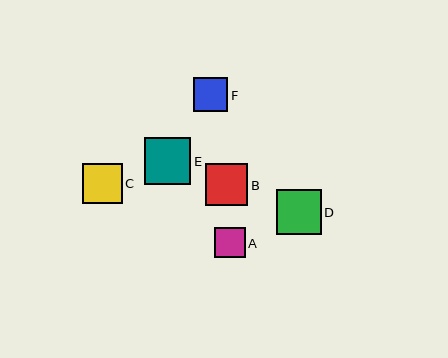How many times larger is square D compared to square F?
Square D is approximately 1.3 times the size of square F.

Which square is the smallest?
Square A is the smallest with a size of approximately 30 pixels.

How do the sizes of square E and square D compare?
Square E and square D are approximately the same size.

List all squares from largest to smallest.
From largest to smallest: E, D, B, C, F, A.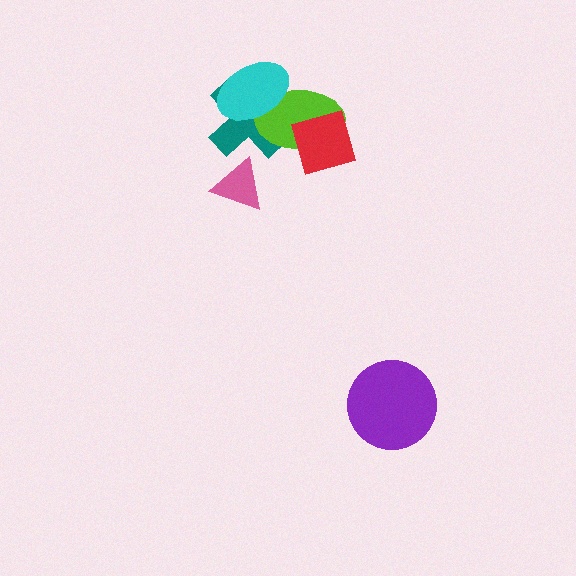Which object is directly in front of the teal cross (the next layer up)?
The lime ellipse is directly in front of the teal cross.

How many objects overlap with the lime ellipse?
3 objects overlap with the lime ellipse.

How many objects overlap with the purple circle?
0 objects overlap with the purple circle.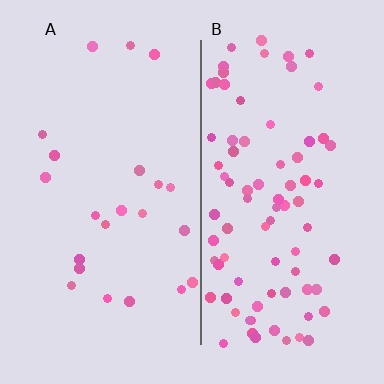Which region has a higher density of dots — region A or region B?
B (the right).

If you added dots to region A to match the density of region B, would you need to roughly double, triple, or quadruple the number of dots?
Approximately quadruple.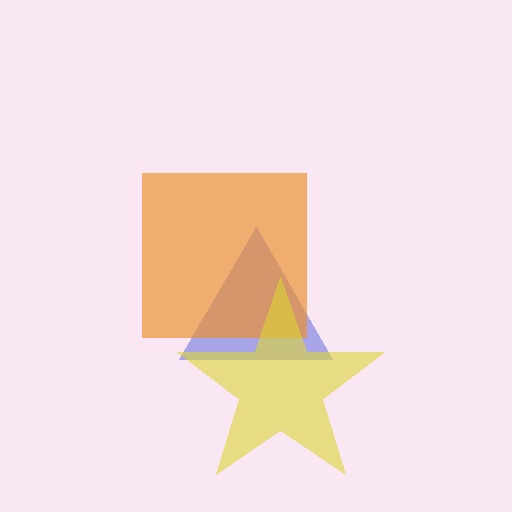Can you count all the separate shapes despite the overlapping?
Yes, there are 3 separate shapes.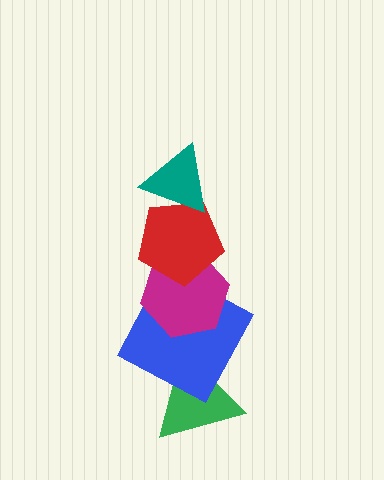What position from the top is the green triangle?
The green triangle is 5th from the top.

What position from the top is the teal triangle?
The teal triangle is 1st from the top.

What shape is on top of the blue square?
The magenta hexagon is on top of the blue square.